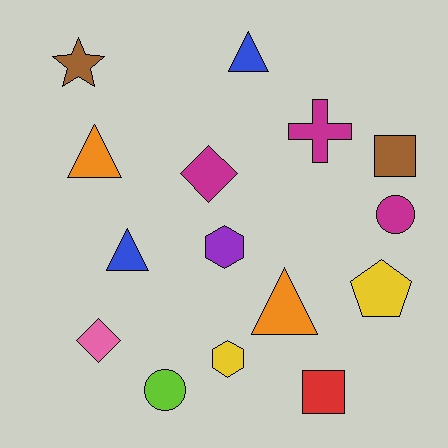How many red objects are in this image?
There is 1 red object.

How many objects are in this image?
There are 15 objects.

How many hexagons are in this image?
There are 2 hexagons.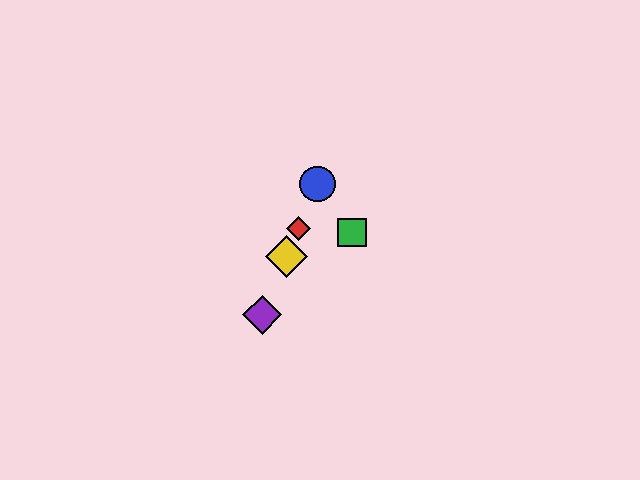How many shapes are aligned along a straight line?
4 shapes (the red diamond, the blue circle, the yellow diamond, the purple diamond) are aligned along a straight line.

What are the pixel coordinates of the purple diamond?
The purple diamond is at (262, 315).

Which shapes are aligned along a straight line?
The red diamond, the blue circle, the yellow diamond, the purple diamond are aligned along a straight line.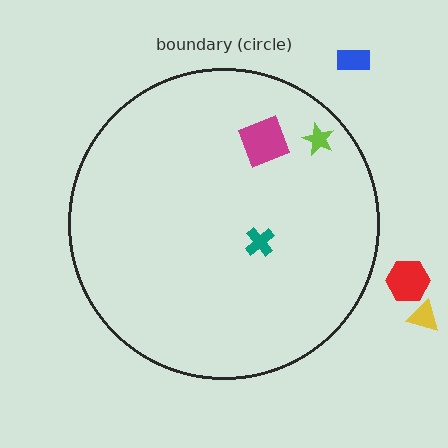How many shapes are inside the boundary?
3 inside, 3 outside.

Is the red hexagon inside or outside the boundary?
Outside.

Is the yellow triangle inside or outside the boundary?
Outside.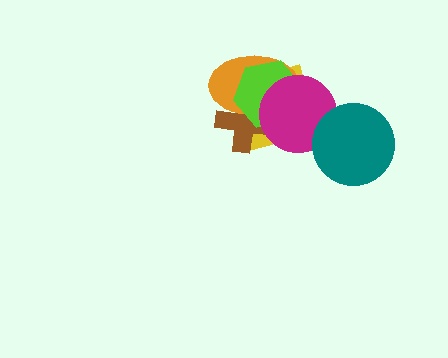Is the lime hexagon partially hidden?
Yes, it is partially covered by another shape.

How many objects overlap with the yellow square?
4 objects overlap with the yellow square.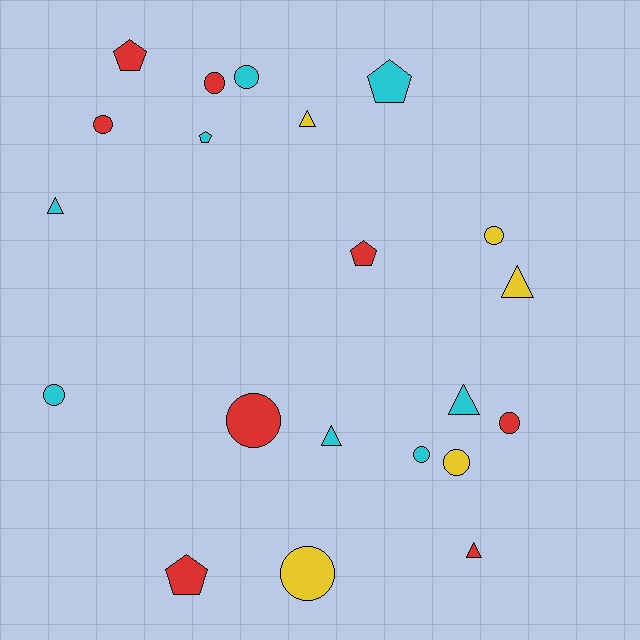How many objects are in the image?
There are 21 objects.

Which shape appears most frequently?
Circle, with 10 objects.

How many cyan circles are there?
There are 3 cyan circles.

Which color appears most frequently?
Cyan, with 8 objects.